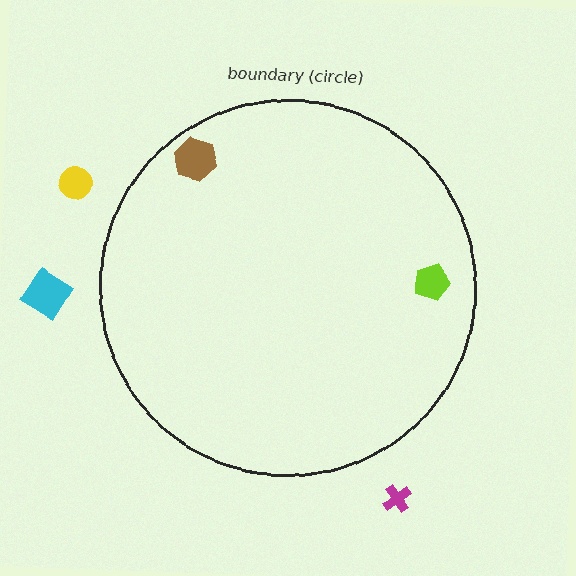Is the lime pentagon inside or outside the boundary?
Inside.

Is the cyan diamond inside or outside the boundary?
Outside.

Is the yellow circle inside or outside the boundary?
Outside.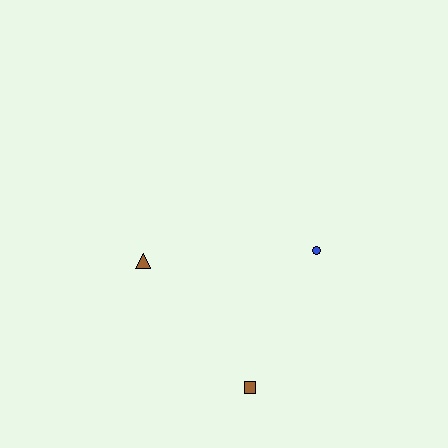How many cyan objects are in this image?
There are no cyan objects.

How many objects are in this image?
There are 3 objects.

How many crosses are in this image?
There are no crosses.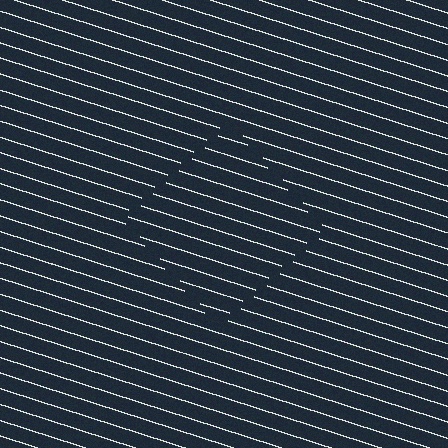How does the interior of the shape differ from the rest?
The interior of the shape contains the same grating, shifted by half a period — the contour is defined by the phase discontinuity where line-ends from the inner and outer gratings abut.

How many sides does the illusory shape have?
4 sides — the line-ends trace a square.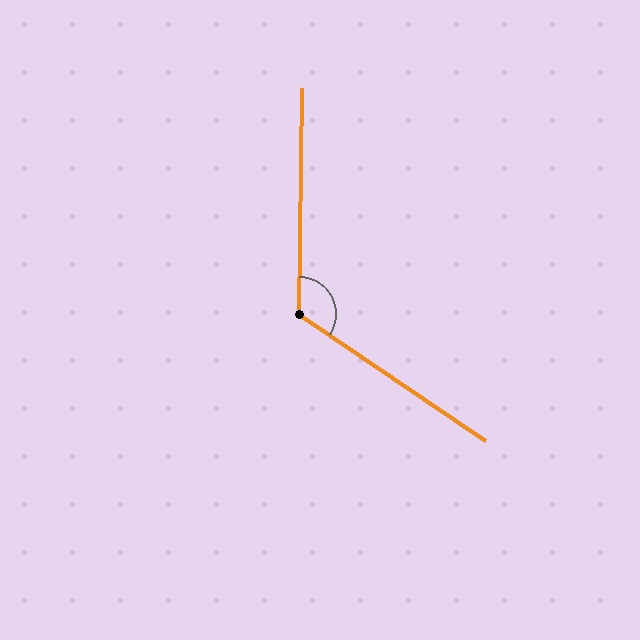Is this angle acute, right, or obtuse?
It is obtuse.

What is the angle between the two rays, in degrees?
Approximately 123 degrees.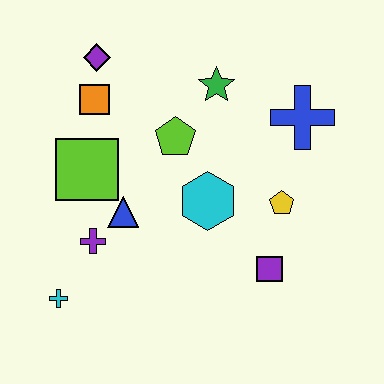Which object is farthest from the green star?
The cyan cross is farthest from the green star.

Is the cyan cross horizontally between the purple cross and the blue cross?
No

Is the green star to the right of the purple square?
No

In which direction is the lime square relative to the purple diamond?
The lime square is below the purple diamond.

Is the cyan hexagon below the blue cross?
Yes